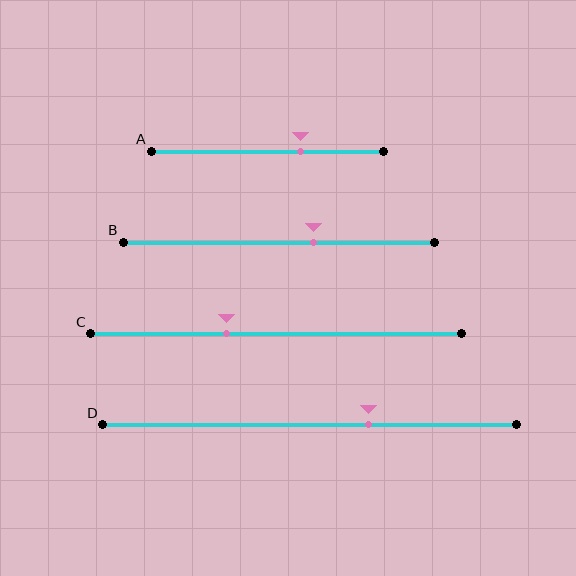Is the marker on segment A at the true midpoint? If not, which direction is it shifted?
No, the marker on segment A is shifted to the right by about 14% of the segment length.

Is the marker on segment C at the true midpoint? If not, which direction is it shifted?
No, the marker on segment C is shifted to the left by about 13% of the segment length.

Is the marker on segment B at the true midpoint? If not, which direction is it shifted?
No, the marker on segment B is shifted to the right by about 11% of the segment length.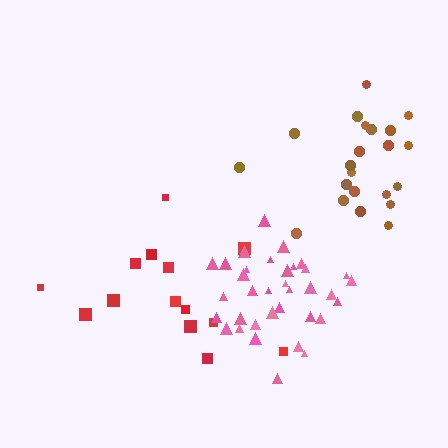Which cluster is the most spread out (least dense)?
Red.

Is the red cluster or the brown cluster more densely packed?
Brown.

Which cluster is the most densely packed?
Pink.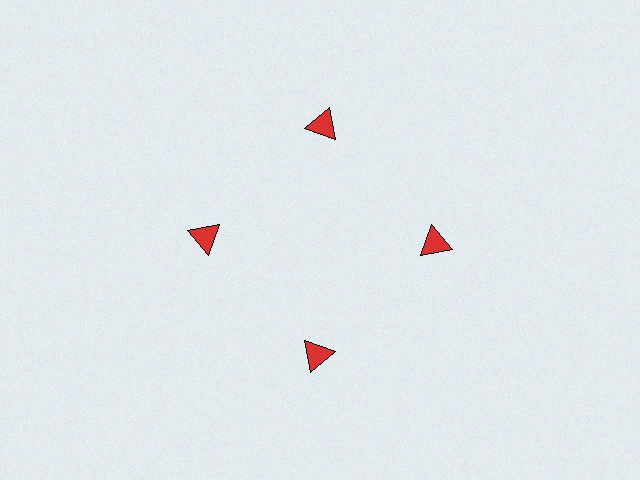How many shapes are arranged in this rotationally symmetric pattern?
There are 4 shapes, arranged in 4 groups of 1.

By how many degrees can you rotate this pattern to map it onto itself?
The pattern maps onto itself every 90 degrees of rotation.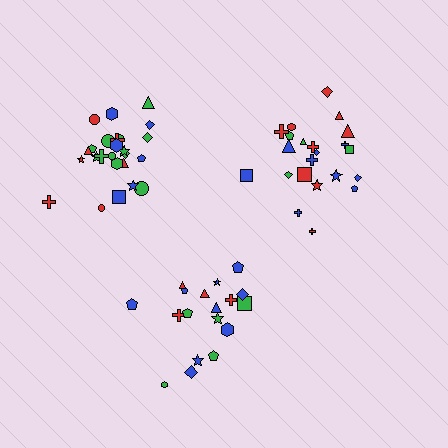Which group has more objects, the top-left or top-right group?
The top-left group.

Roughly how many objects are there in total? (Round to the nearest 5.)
Roughly 65 objects in total.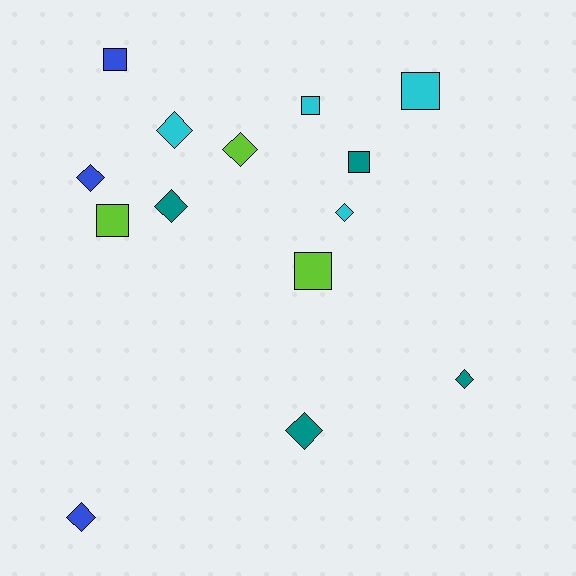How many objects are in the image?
There are 14 objects.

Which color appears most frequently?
Teal, with 4 objects.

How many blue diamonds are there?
There are 2 blue diamonds.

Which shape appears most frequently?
Diamond, with 8 objects.